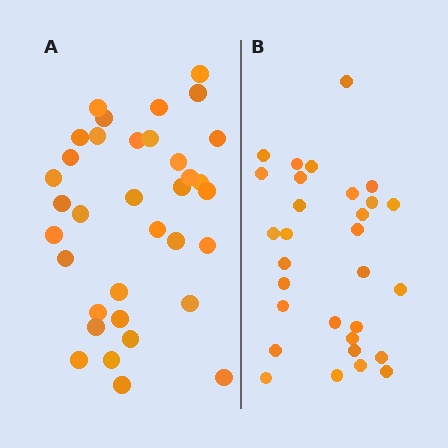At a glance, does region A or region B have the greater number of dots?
Region A (the left region) has more dots.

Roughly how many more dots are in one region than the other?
Region A has about 5 more dots than region B.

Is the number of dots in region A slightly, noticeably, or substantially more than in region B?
Region A has only slightly more — the two regions are fairly close. The ratio is roughly 1.2 to 1.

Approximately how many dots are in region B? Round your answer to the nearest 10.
About 30 dots.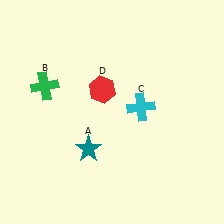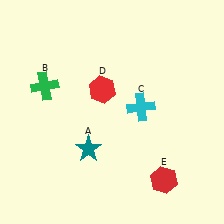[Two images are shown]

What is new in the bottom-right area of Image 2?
A red hexagon (E) was added in the bottom-right area of Image 2.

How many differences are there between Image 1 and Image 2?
There is 1 difference between the two images.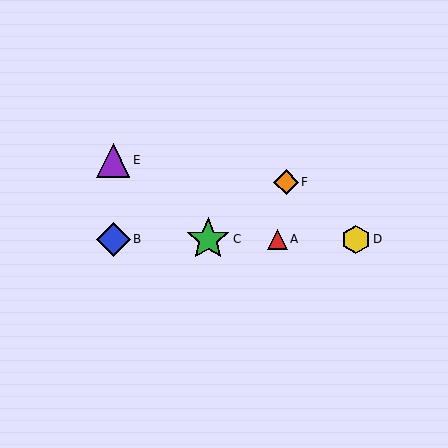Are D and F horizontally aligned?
No, D is at y≈239 and F is at y≈182.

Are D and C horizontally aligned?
Yes, both are at y≈239.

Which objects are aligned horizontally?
Objects A, B, C, D are aligned horizontally.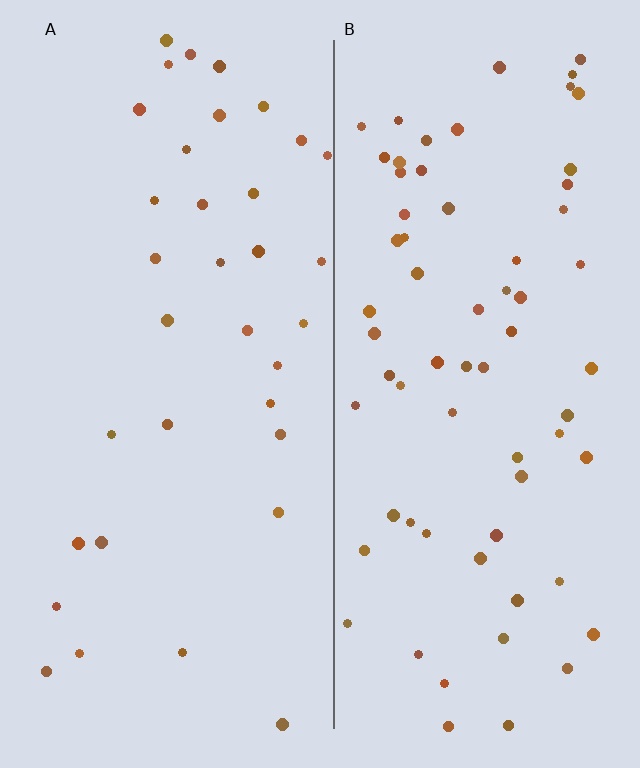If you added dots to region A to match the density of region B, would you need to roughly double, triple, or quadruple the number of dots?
Approximately double.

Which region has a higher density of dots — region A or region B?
B (the right).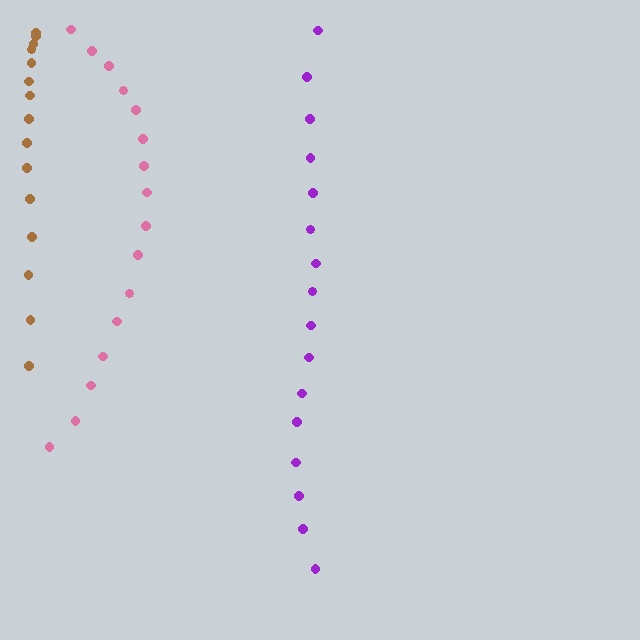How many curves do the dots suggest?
There are 3 distinct paths.